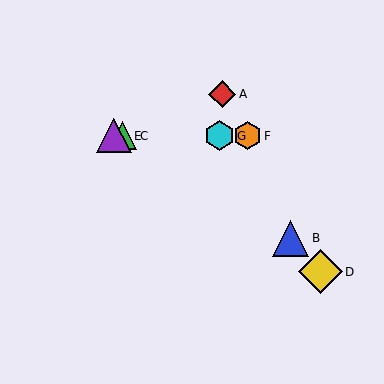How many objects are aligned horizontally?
4 objects (C, E, F, G) are aligned horizontally.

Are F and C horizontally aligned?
Yes, both are at y≈136.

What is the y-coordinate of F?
Object F is at y≈136.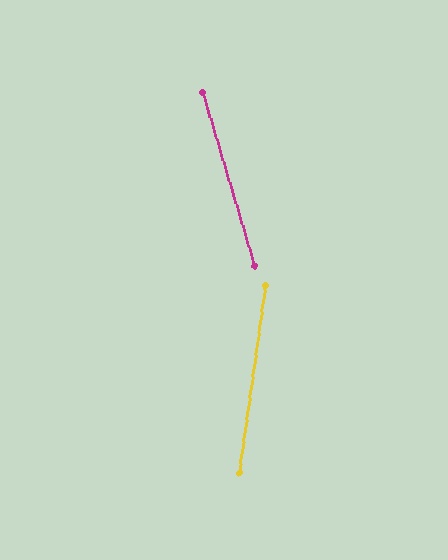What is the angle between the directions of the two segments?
Approximately 25 degrees.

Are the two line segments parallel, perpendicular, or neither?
Neither parallel nor perpendicular — they differ by about 25°.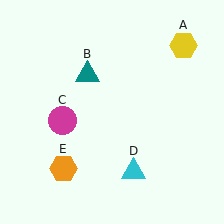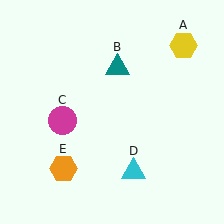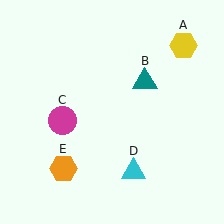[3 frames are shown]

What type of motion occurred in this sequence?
The teal triangle (object B) rotated clockwise around the center of the scene.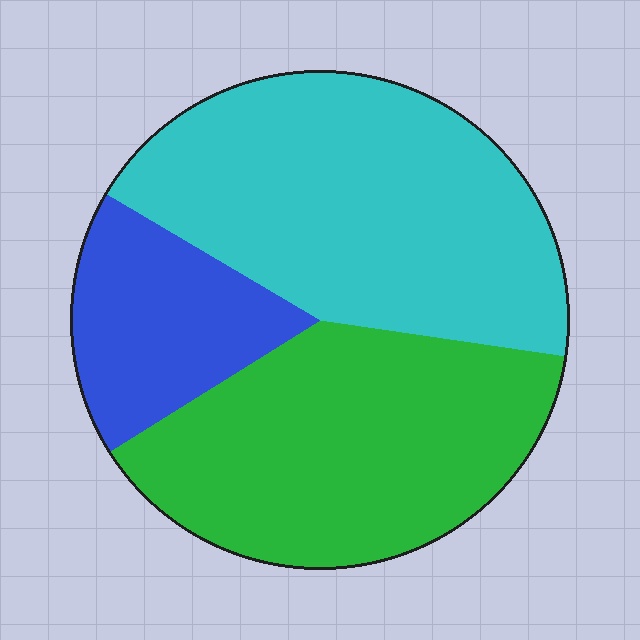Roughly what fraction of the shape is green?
Green takes up about three eighths (3/8) of the shape.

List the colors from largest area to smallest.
From largest to smallest: cyan, green, blue.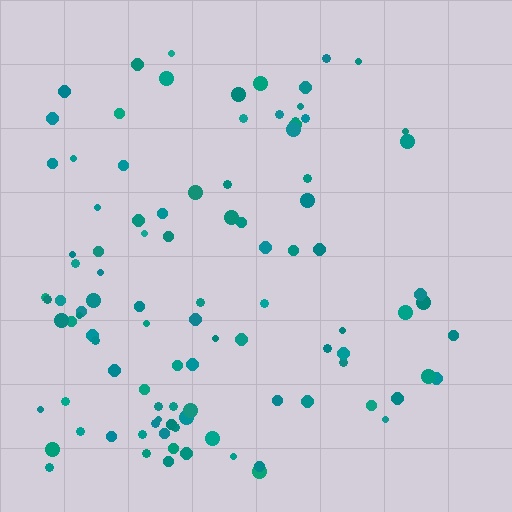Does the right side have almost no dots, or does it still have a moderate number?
Still a moderate number, just noticeably fewer than the left.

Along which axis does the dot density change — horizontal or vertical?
Horizontal.